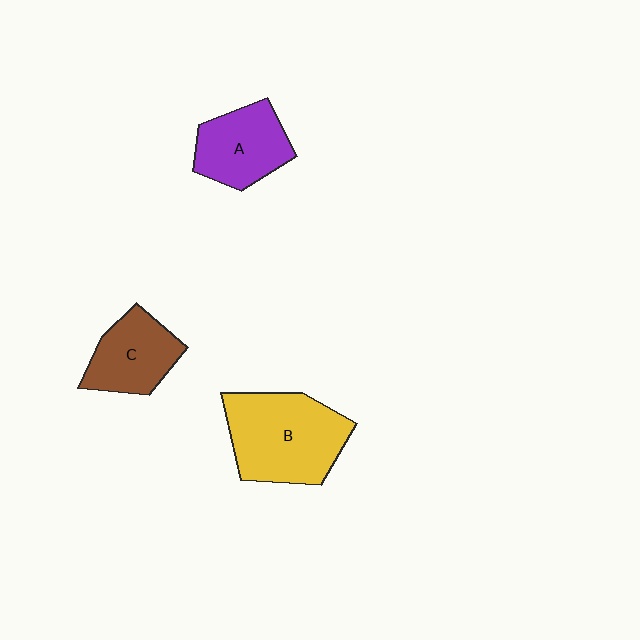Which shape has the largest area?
Shape B (yellow).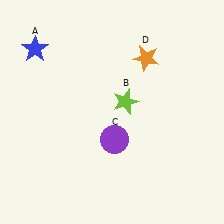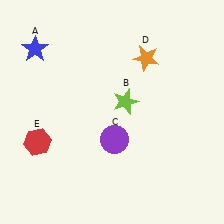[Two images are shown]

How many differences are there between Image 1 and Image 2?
There is 1 difference between the two images.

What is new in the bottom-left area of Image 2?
A red hexagon (E) was added in the bottom-left area of Image 2.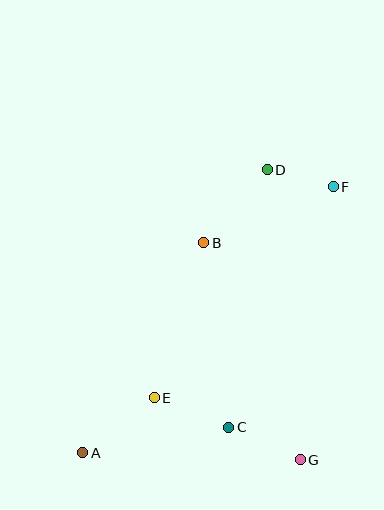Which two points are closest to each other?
Points D and F are closest to each other.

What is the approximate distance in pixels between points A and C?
The distance between A and C is approximately 148 pixels.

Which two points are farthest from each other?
Points A and F are farthest from each other.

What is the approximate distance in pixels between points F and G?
The distance between F and G is approximately 275 pixels.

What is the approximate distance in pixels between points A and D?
The distance between A and D is approximately 338 pixels.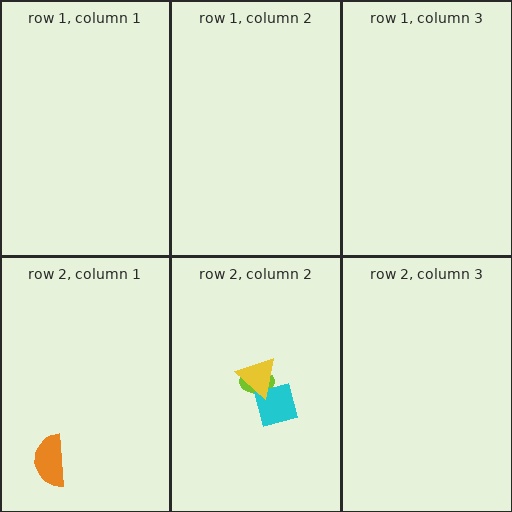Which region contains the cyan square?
The row 2, column 2 region.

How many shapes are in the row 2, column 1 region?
1.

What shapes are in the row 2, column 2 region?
The lime ellipse, the cyan square, the yellow triangle.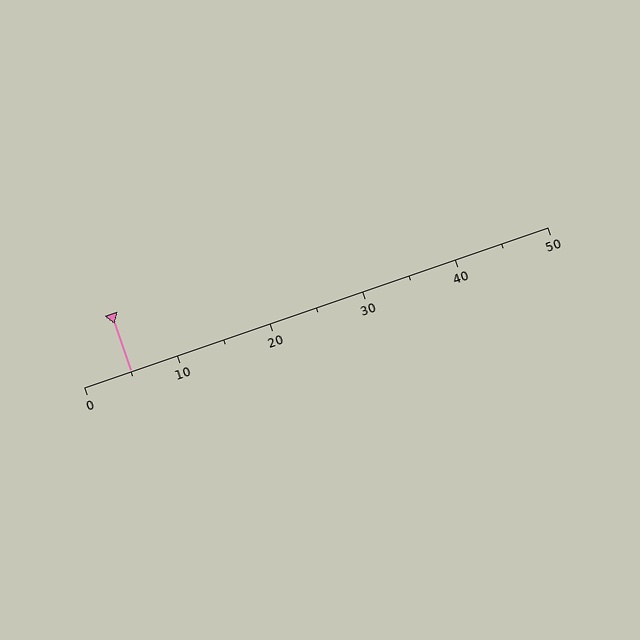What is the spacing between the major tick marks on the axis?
The major ticks are spaced 10 apart.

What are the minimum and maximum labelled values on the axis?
The axis runs from 0 to 50.